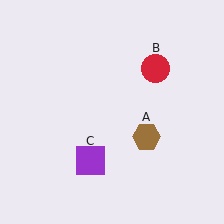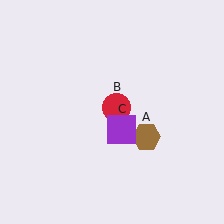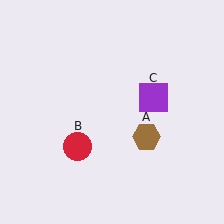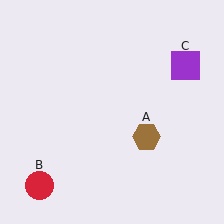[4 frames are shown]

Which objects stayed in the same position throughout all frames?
Brown hexagon (object A) remained stationary.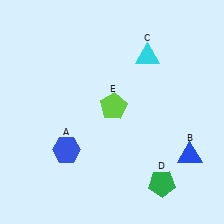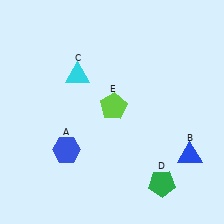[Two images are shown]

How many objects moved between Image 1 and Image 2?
1 object moved between the two images.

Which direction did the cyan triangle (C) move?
The cyan triangle (C) moved left.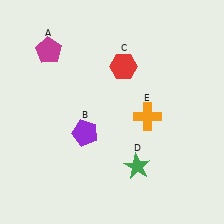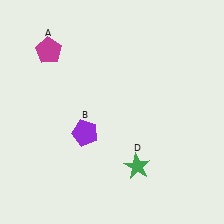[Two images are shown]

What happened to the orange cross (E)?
The orange cross (E) was removed in Image 2. It was in the bottom-right area of Image 1.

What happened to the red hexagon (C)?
The red hexagon (C) was removed in Image 2. It was in the top-right area of Image 1.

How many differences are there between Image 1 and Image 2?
There are 2 differences between the two images.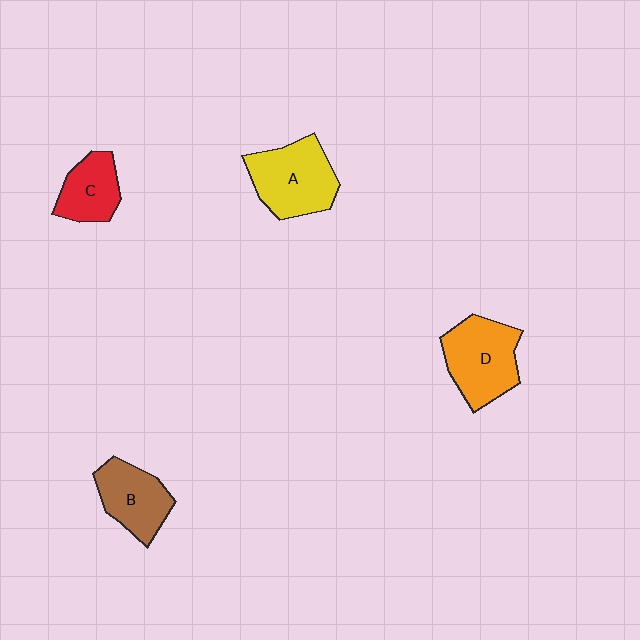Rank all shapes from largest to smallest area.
From largest to smallest: A (yellow), D (orange), B (brown), C (red).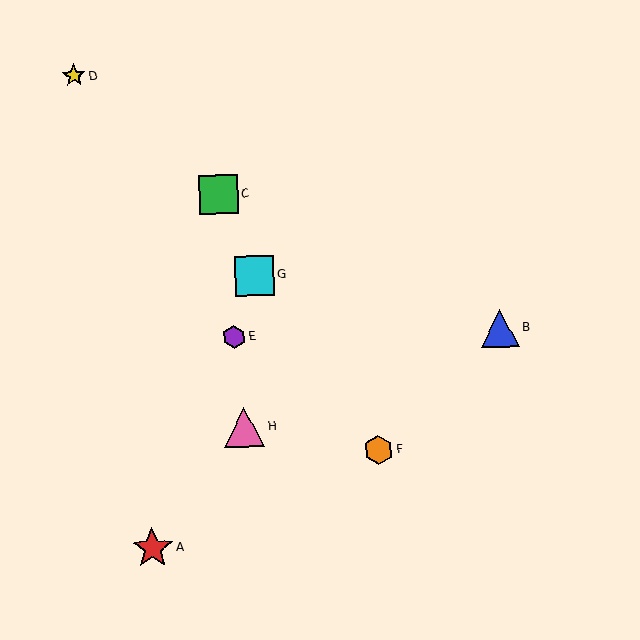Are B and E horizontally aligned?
Yes, both are at y≈328.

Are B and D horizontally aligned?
No, B is at y≈328 and D is at y≈76.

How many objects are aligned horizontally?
2 objects (B, E) are aligned horizontally.